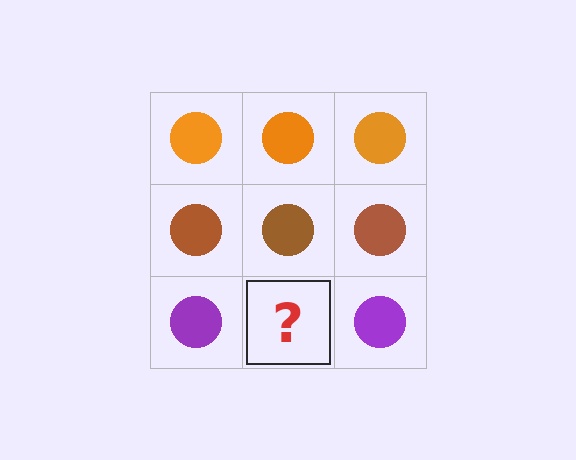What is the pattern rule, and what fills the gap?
The rule is that each row has a consistent color. The gap should be filled with a purple circle.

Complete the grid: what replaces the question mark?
The question mark should be replaced with a purple circle.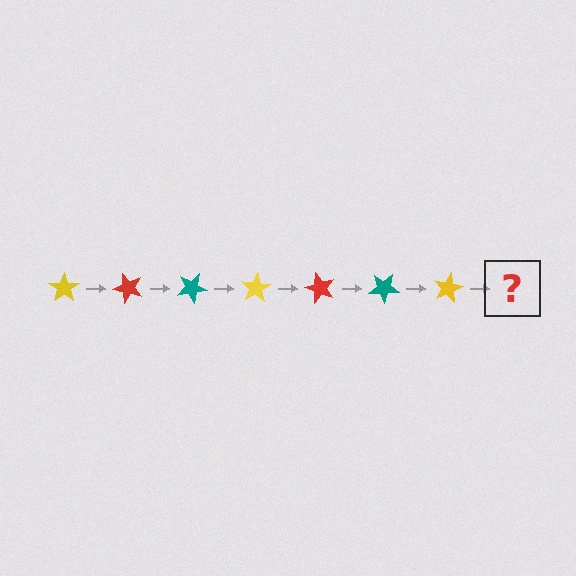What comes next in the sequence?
The next element should be a red star, rotated 350 degrees from the start.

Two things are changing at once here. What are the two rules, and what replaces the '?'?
The two rules are that it rotates 50 degrees each step and the color cycles through yellow, red, and teal. The '?' should be a red star, rotated 350 degrees from the start.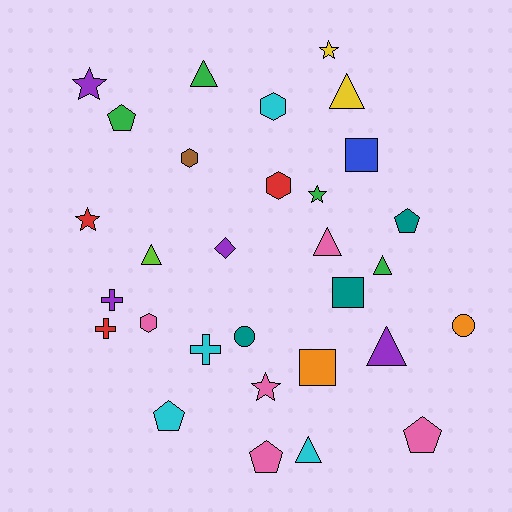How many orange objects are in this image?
There are 2 orange objects.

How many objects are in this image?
There are 30 objects.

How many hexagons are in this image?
There are 4 hexagons.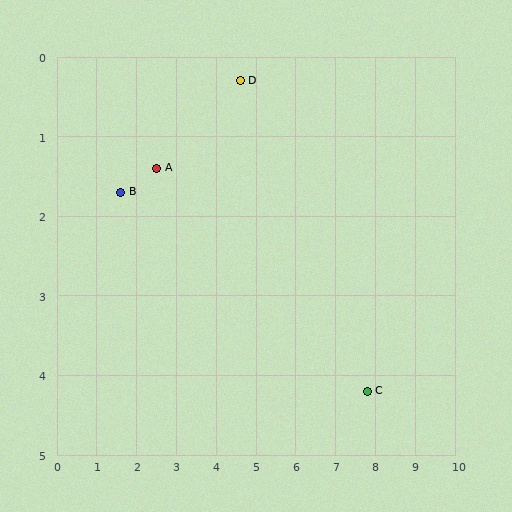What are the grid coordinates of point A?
Point A is at approximately (2.5, 1.4).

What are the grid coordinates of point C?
Point C is at approximately (7.8, 4.2).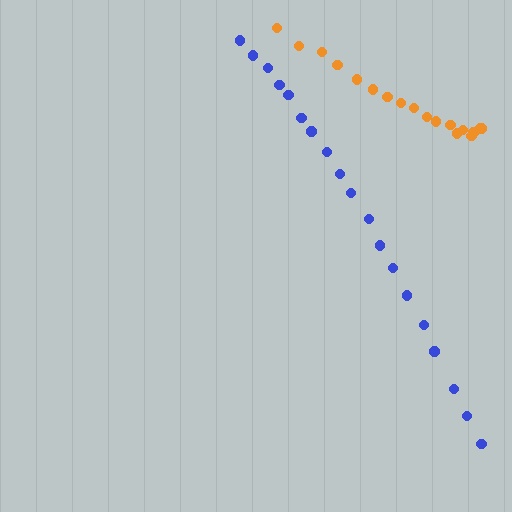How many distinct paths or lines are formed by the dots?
There are 2 distinct paths.